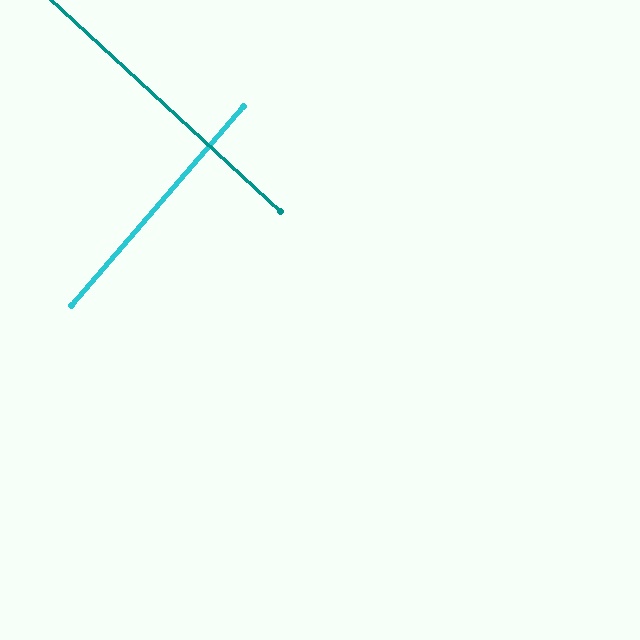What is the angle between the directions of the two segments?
Approximately 88 degrees.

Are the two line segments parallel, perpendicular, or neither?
Perpendicular — they meet at approximately 88°.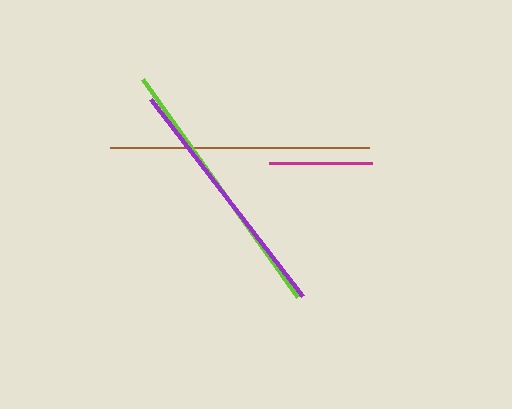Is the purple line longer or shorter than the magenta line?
The purple line is longer than the magenta line.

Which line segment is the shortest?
The magenta line is the shortest at approximately 103 pixels.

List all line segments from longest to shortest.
From longest to shortest: lime, brown, purple, magenta.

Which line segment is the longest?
The lime line is the longest at approximately 268 pixels.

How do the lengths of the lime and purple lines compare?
The lime and purple lines are approximately the same length.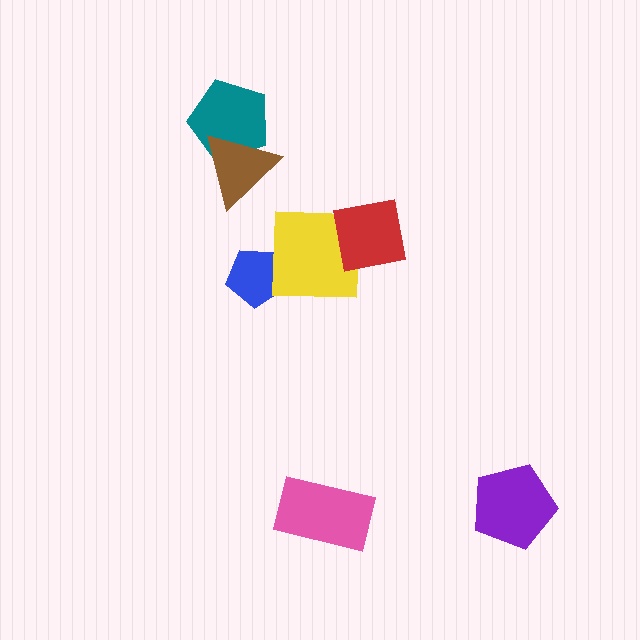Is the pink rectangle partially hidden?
No, no other shape covers it.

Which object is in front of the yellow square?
The red square is in front of the yellow square.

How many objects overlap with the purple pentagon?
0 objects overlap with the purple pentagon.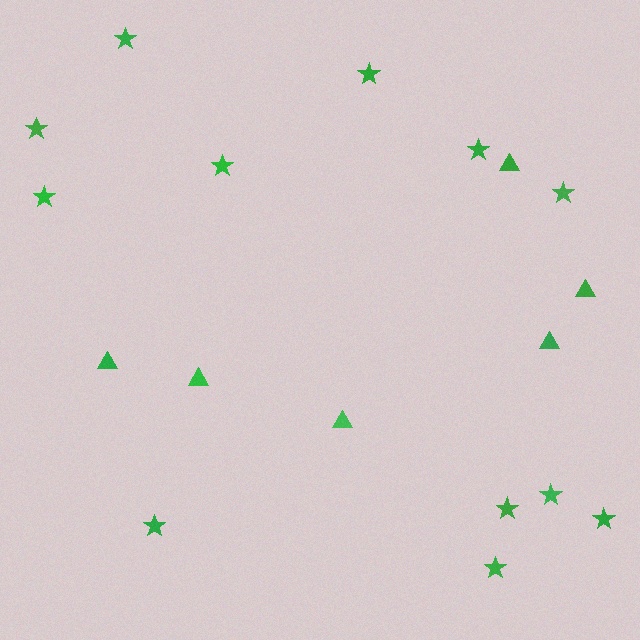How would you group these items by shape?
There are 2 groups: one group of stars (12) and one group of triangles (6).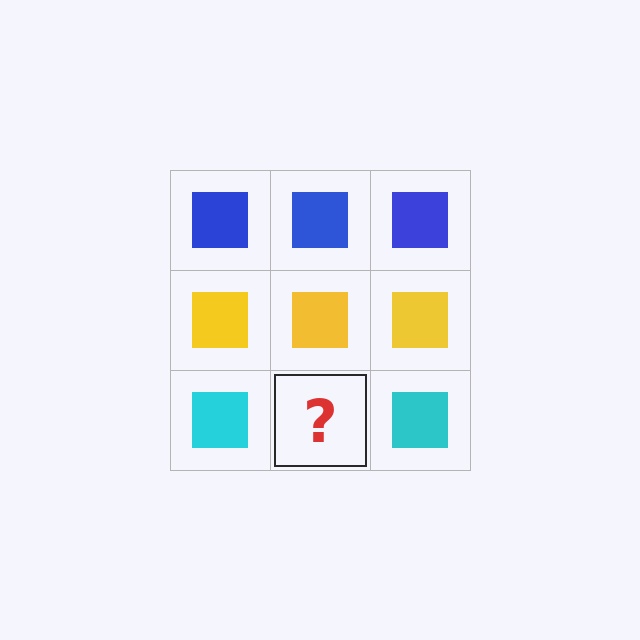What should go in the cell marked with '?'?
The missing cell should contain a cyan square.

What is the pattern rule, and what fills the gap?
The rule is that each row has a consistent color. The gap should be filled with a cyan square.